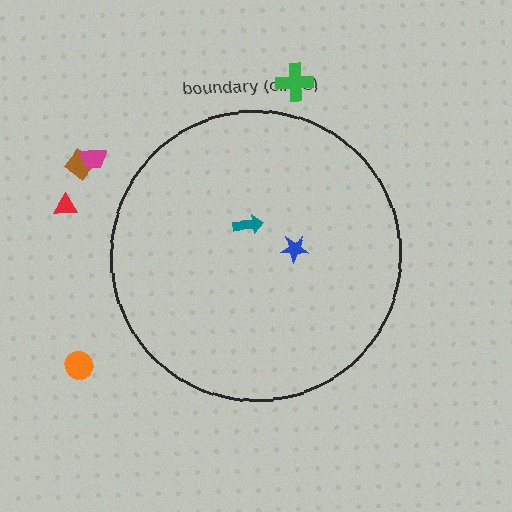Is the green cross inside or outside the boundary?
Outside.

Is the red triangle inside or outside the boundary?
Outside.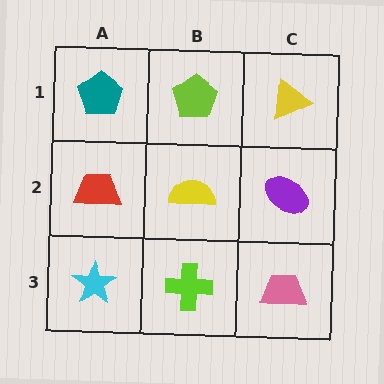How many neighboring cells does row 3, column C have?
2.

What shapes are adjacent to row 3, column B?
A yellow semicircle (row 2, column B), a cyan star (row 3, column A), a pink trapezoid (row 3, column C).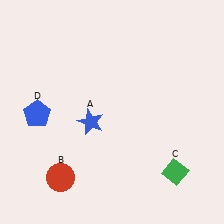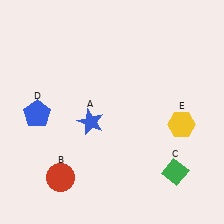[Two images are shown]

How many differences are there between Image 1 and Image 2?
There is 1 difference between the two images.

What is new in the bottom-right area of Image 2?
A yellow hexagon (E) was added in the bottom-right area of Image 2.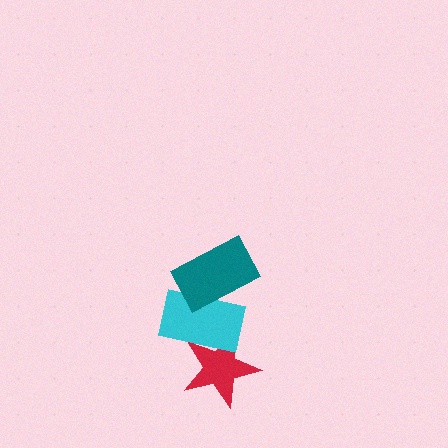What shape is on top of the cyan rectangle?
The teal rectangle is on top of the cyan rectangle.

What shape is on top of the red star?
The cyan rectangle is on top of the red star.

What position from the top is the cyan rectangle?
The cyan rectangle is 2nd from the top.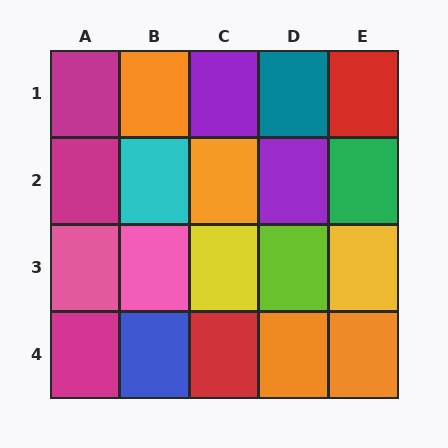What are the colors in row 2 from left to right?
Magenta, cyan, orange, purple, green.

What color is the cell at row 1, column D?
Teal.